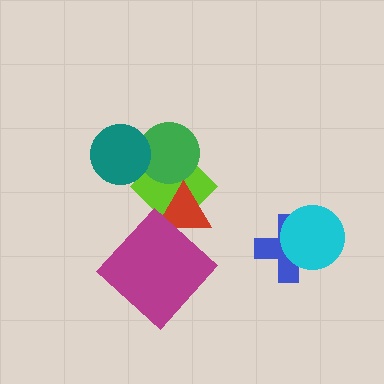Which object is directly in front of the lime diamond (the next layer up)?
The red triangle is directly in front of the lime diamond.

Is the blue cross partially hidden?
Yes, it is partially covered by another shape.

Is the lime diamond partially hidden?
Yes, it is partially covered by another shape.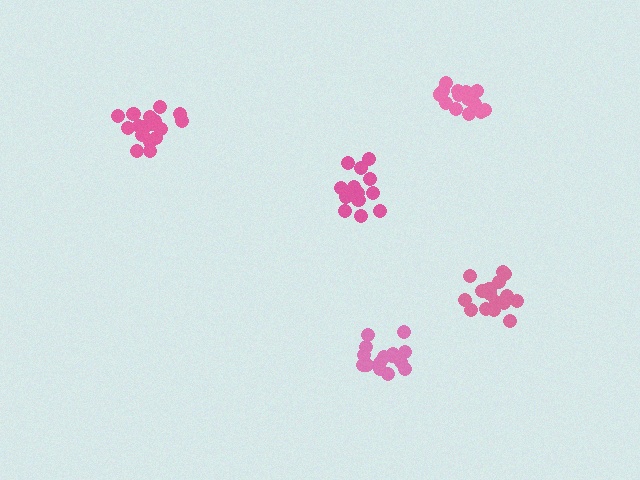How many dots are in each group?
Group 1: 17 dots, Group 2: 13 dots, Group 3: 15 dots, Group 4: 17 dots, Group 5: 15 dots (77 total).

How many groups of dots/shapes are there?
There are 5 groups.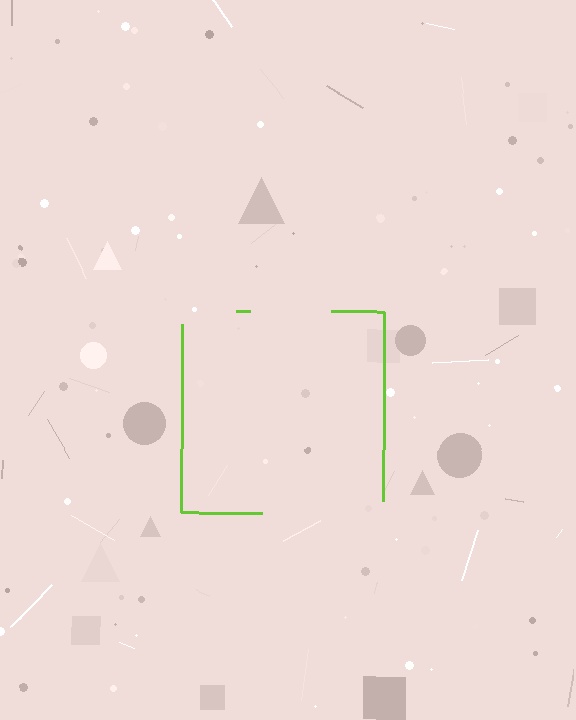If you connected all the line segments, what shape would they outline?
They would outline a square.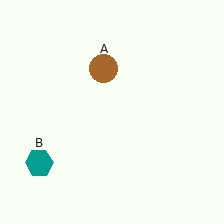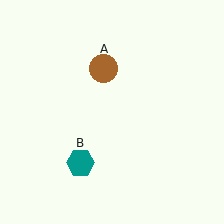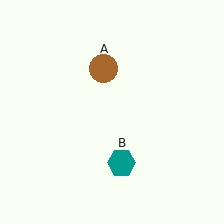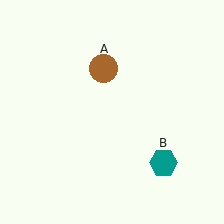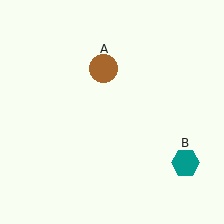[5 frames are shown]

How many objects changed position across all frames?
1 object changed position: teal hexagon (object B).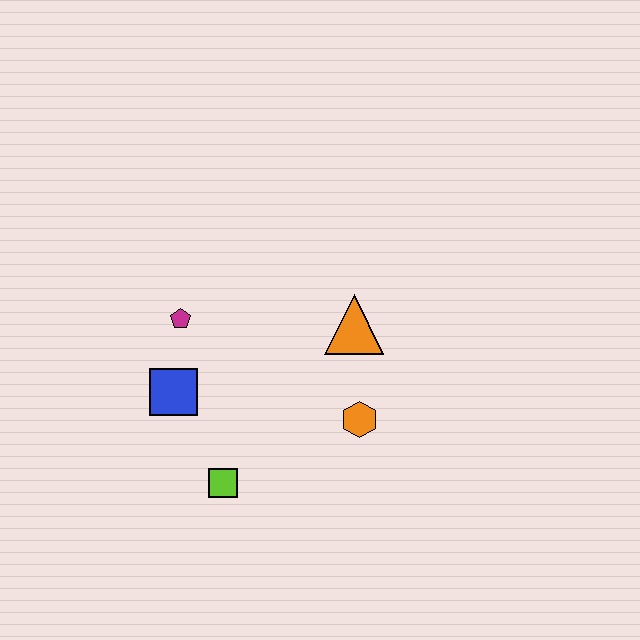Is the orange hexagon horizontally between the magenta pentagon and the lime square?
No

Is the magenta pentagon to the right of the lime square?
No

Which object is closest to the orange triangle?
The orange hexagon is closest to the orange triangle.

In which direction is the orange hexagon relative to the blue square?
The orange hexagon is to the right of the blue square.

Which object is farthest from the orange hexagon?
The magenta pentagon is farthest from the orange hexagon.